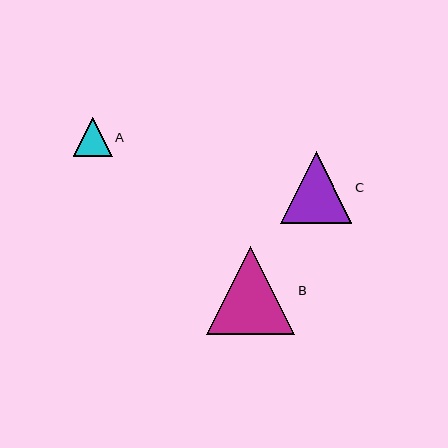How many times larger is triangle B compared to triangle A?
Triangle B is approximately 2.2 times the size of triangle A.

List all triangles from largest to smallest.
From largest to smallest: B, C, A.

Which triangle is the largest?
Triangle B is the largest with a size of approximately 88 pixels.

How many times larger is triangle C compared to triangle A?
Triangle C is approximately 1.8 times the size of triangle A.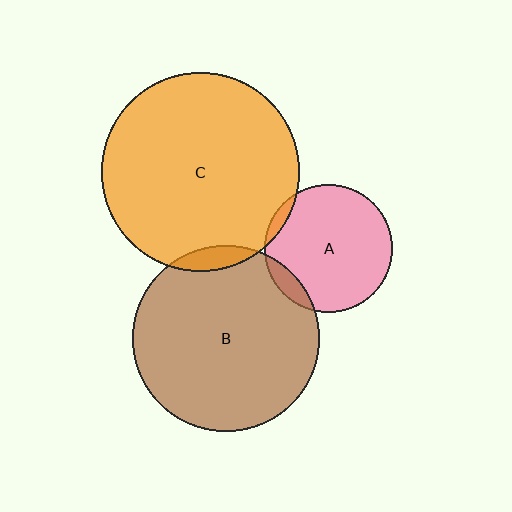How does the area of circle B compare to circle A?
Approximately 2.1 times.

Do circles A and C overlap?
Yes.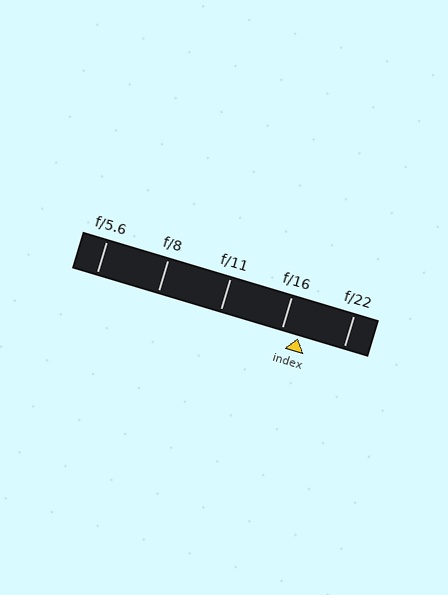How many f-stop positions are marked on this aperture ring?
There are 5 f-stop positions marked.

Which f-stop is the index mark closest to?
The index mark is closest to f/16.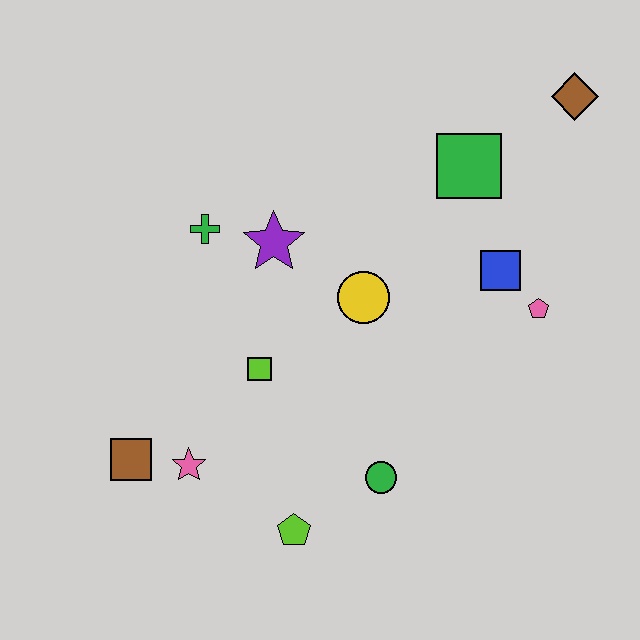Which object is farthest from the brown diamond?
The brown square is farthest from the brown diamond.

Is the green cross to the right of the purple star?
No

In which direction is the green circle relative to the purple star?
The green circle is below the purple star.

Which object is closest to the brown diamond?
The green square is closest to the brown diamond.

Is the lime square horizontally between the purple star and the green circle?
No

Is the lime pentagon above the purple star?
No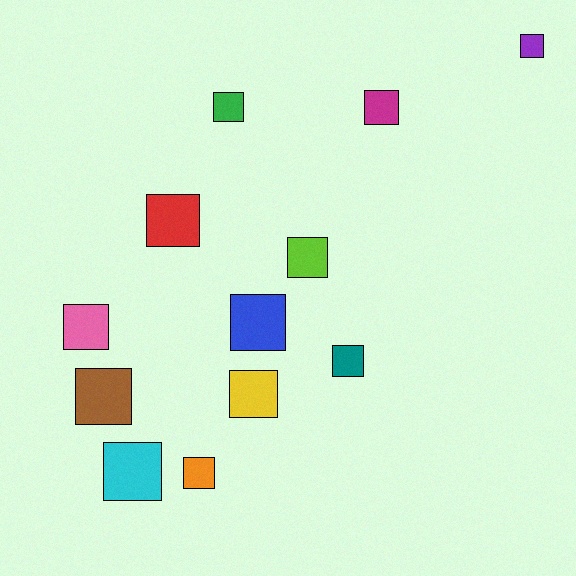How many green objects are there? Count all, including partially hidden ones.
There is 1 green object.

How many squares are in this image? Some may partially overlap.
There are 12 squares.